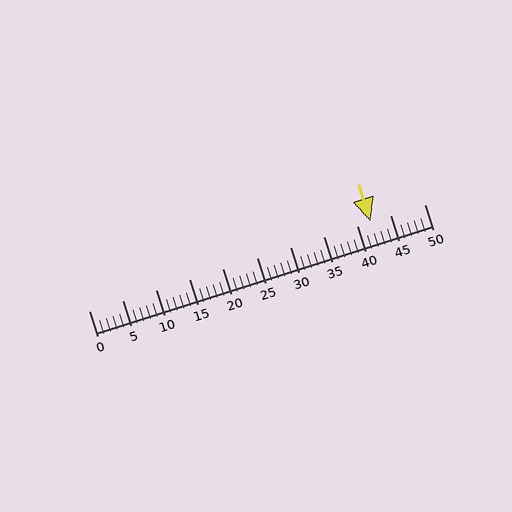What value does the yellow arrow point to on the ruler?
The yellow arrow points to approximately 42.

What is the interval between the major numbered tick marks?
The major tick marks are spaced 5 units apart.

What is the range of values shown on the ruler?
The ruler shows values from 0 to 50.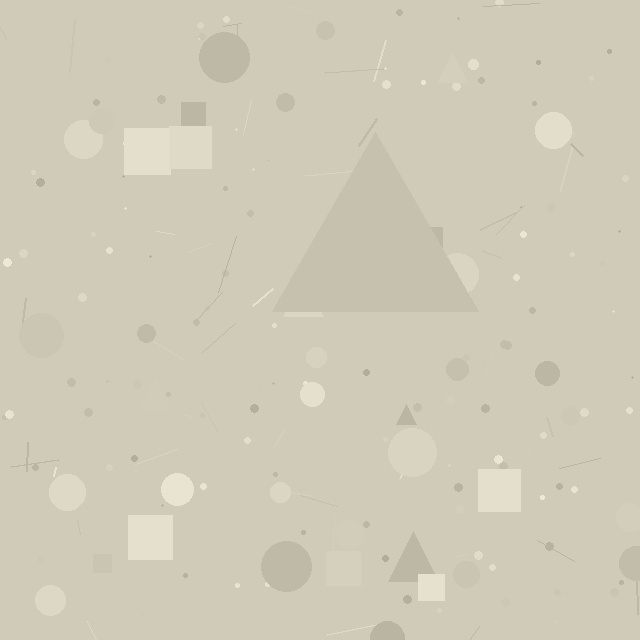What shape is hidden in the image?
A triangle is hidden in the image.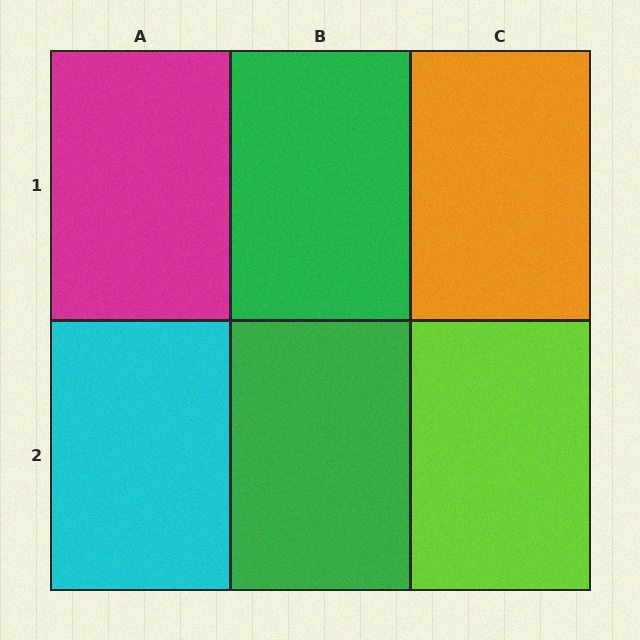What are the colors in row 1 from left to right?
Magenta, green, orange.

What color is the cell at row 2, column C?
Lime.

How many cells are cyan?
1 cell is cyan.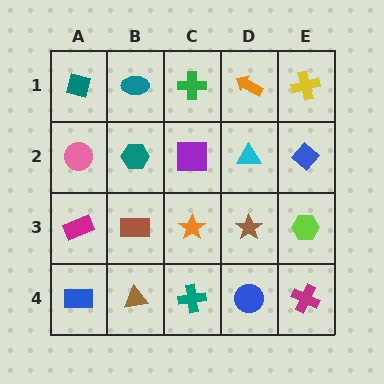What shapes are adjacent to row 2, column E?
A yellow cross (row 1, column E), a lime hexagon (row 3, column E), a cyan triangle (row 2, column D).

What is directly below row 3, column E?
A magenta cross.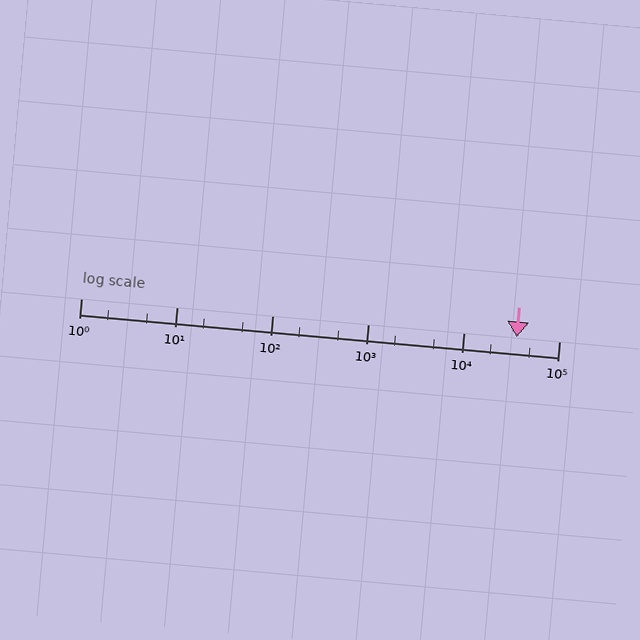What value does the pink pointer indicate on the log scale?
The pointer indicates approximately 36000.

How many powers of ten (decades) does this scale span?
The scale spans 5 decades, from 1 to 100000.